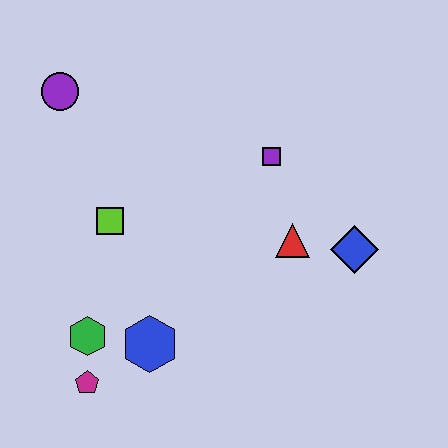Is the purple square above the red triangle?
Yes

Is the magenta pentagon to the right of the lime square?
No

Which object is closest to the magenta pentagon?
The green hexagon is closest to the magenta pentagon.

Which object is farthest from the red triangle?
The purple circle is farthest from the red triangle.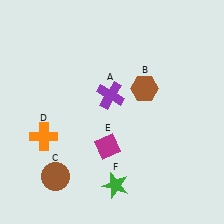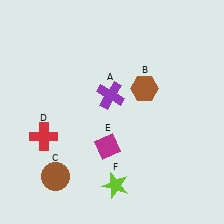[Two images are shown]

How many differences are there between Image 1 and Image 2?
There are 2 differences between the two images.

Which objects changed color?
D changed from orange to red. F changed from green to lime.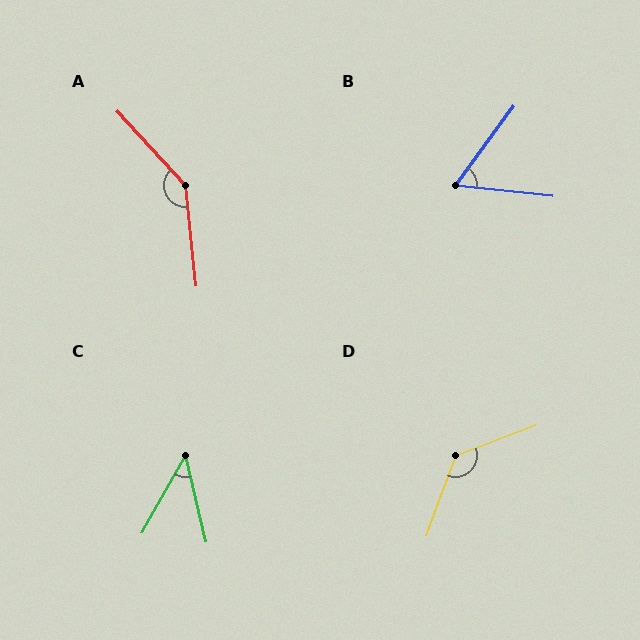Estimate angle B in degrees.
Approximately 60 degrees.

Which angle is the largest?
A, at approximately 143 degrees.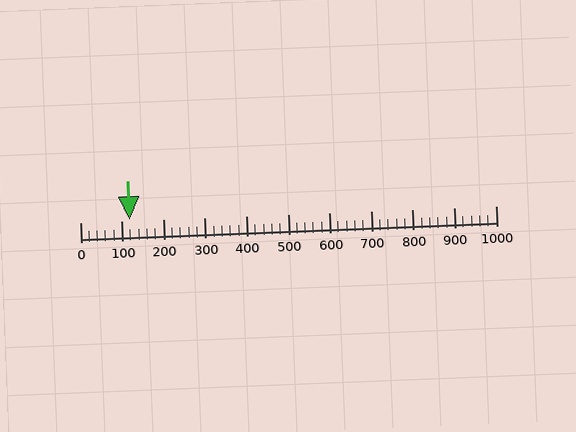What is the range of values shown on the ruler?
The ruler shows values from 0 to 1000.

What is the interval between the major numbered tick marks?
The major tick marks are spaced 100 units apart.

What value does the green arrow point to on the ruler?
The green arrow points to approximately 120.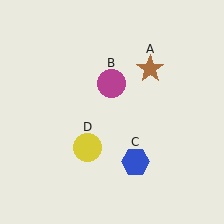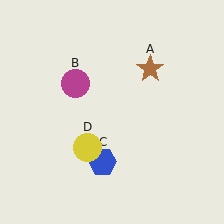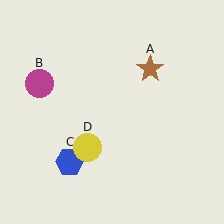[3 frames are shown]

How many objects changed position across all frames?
2 objects changed position: magenta circle (object B), blue hexagon (object C).